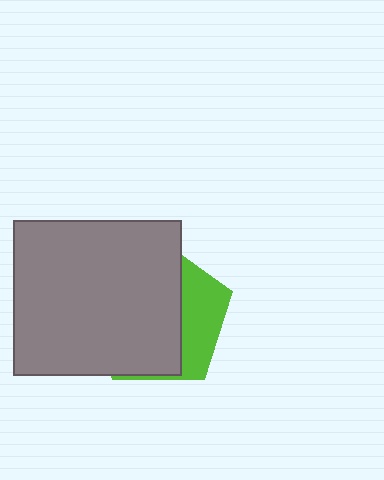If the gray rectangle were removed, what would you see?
You would see the complete lime pentagon.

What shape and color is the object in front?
The object in front is a gray rectangle.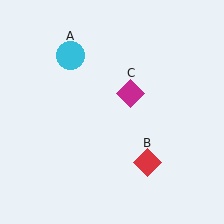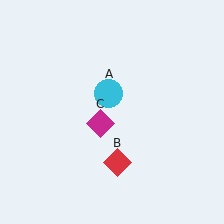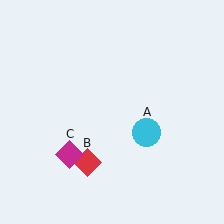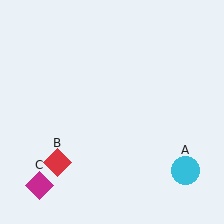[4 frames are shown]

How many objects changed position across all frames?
3 objects changed position: cyan circle (object A), red diamond (object B), magenta diamond (object C).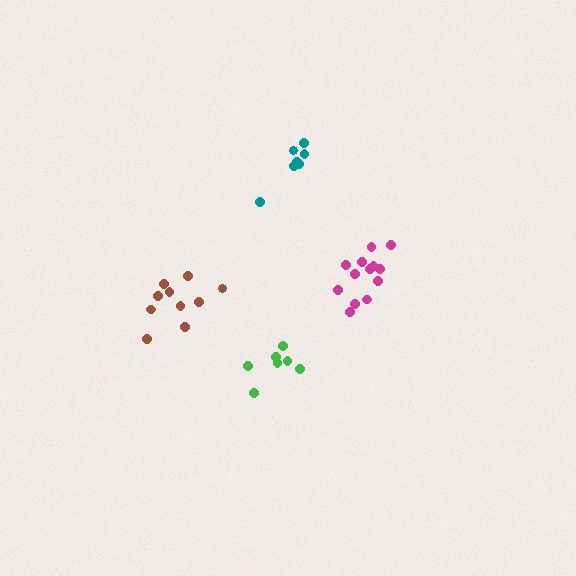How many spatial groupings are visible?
There are 4 spatial groupings.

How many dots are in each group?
Group 1: 7 dots, Group 2: 13 dots, Group 3: 10 dots, Group 4: 7 dots (37 total).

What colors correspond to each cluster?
The clusters are colored: green, magenta, brown, teal.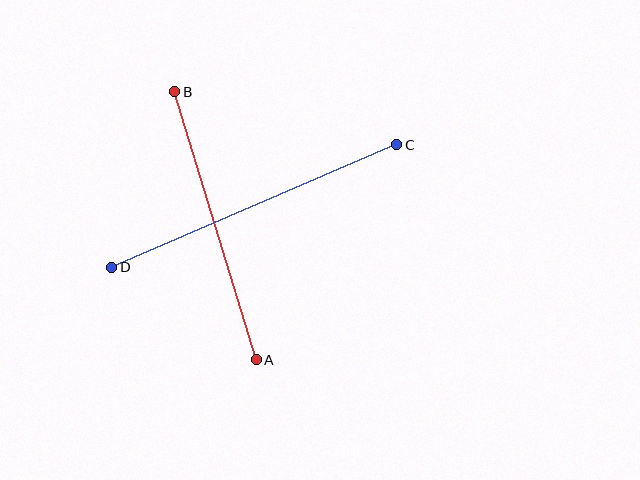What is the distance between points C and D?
The distance is approximately 311 pixels.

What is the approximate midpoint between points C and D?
The midpoint is at approximately (254, 206) pixels.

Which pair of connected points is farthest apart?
Points C and D are farthest apart.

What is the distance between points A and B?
The distance is approximately 280 pixels.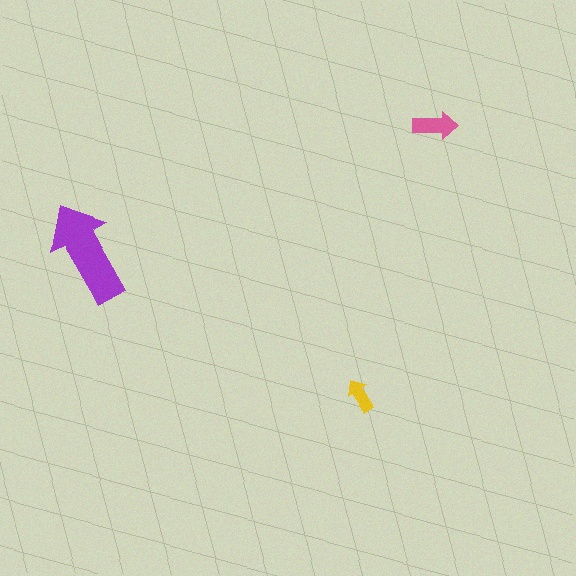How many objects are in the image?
There are 3 objects in the image.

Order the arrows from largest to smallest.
the purple one, the pink one, the yellow one.